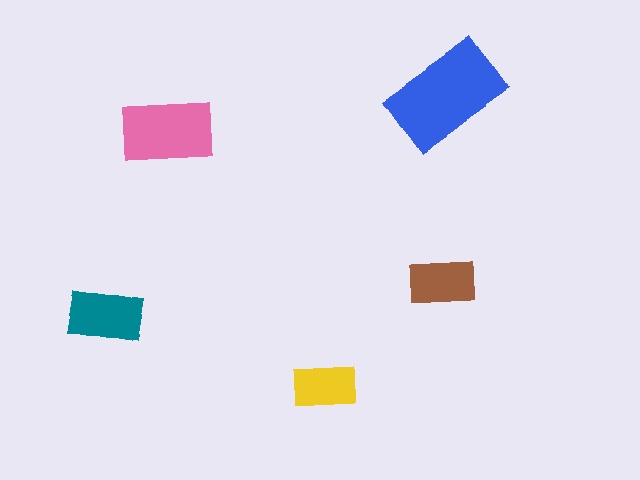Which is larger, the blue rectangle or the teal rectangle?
The blue one.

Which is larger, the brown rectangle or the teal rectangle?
The teal one.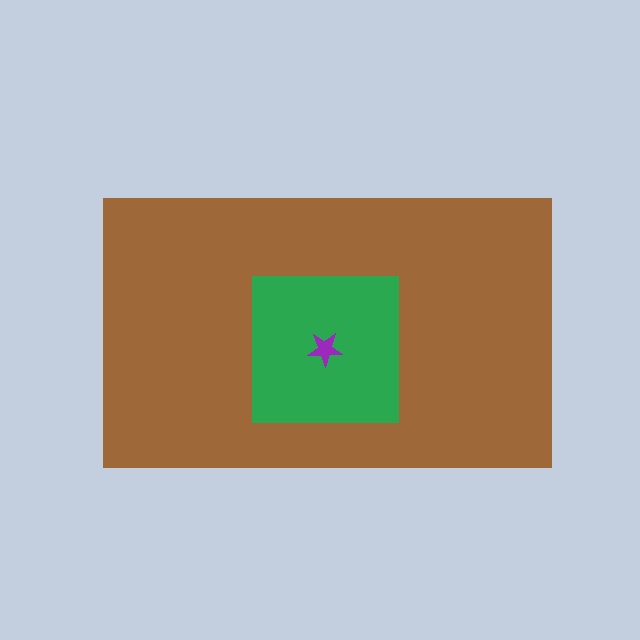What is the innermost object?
The purple star.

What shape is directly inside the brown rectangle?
The green square.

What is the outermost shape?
The brown rectangle.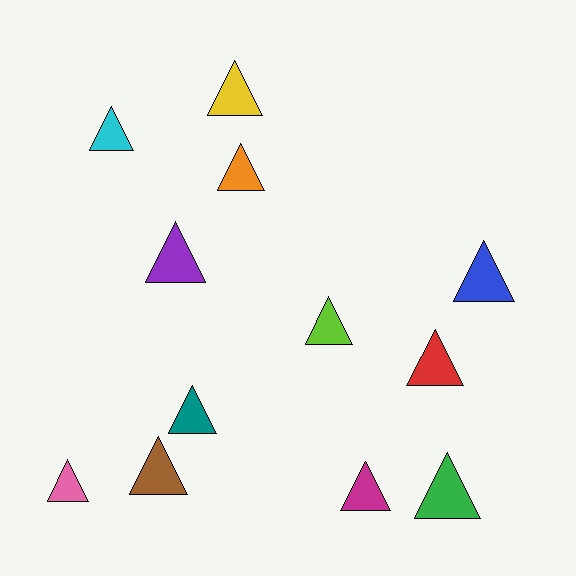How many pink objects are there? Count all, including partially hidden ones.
There is 1 pink object.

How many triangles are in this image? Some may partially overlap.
There are 12 triangles.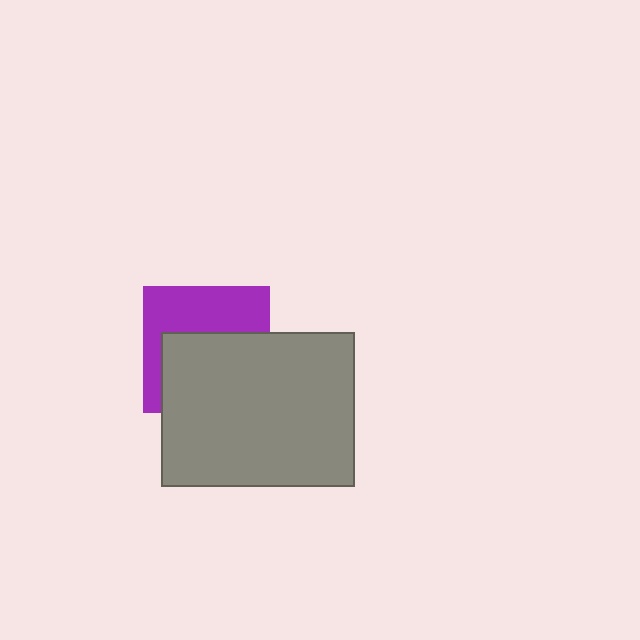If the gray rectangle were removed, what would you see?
You would see the complete purple square.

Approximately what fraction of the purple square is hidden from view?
Roughly 55% of the purple square is hidden behind the gray rectangle.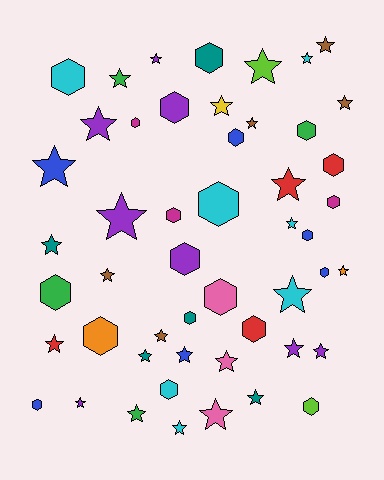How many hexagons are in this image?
There are 21 hexagons.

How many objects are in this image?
There are 50 objects.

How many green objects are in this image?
There are 4 green objects.